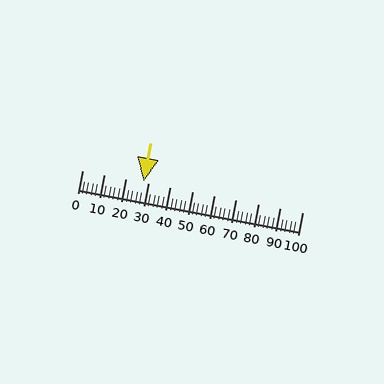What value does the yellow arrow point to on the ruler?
The yellow arrow points to approximately 28.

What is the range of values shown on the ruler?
The ruler shows values from 0 to 100.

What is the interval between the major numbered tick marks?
The major tick marks are spaced 10 units apart.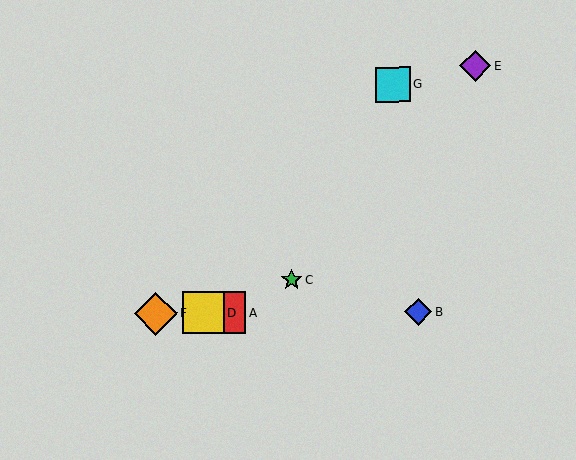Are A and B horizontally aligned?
Yes, both are at y≈313.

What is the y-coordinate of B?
Object B is at y≈312.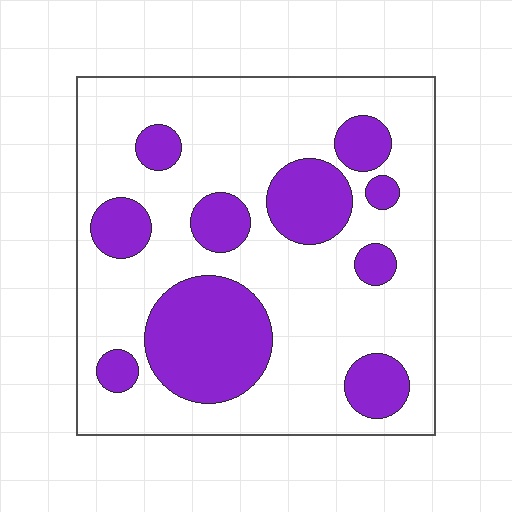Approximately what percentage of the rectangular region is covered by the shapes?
Approximately 30%.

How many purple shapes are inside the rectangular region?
10.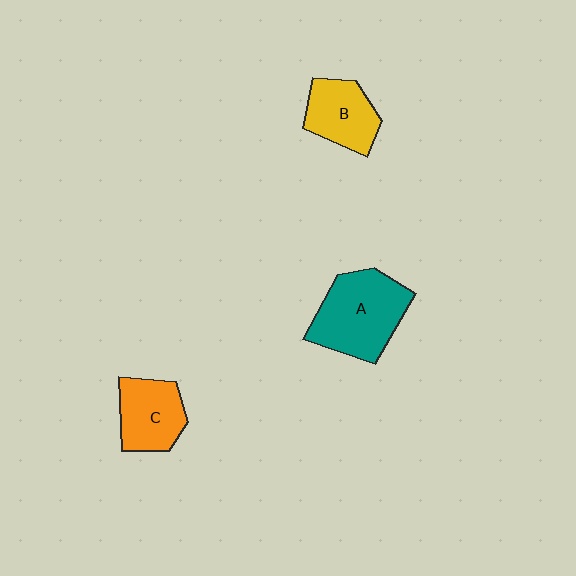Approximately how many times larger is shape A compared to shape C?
Approximately 1.5 times.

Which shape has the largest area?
Shape A (teal).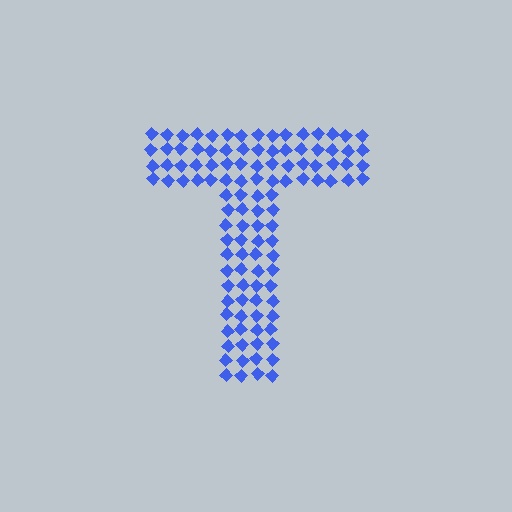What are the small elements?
The small elements are diamonds.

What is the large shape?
The large shape is the letter T.